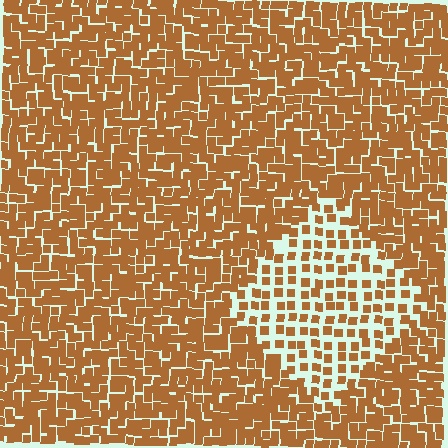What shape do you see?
I see a diamond.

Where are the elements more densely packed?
The elements are more densely packed outside the diamond boundary.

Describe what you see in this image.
The image contains small brown elements arranged at two different densities. A diamond-shaped region is visible where the elements are less densely packed than the surrounding area.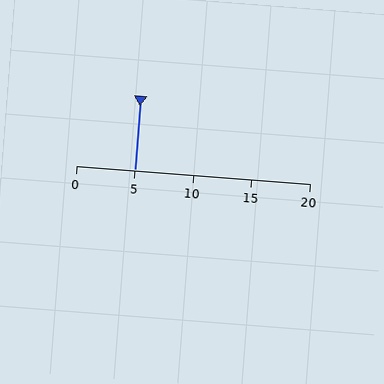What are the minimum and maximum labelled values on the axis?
The axis runs from 0 to 20.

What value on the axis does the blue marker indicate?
The marker indicates approximately 5.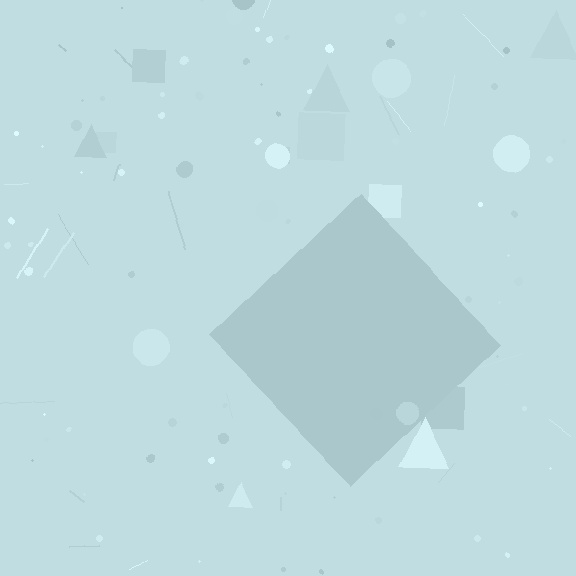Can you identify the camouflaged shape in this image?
The camouflaged shape is a diamond.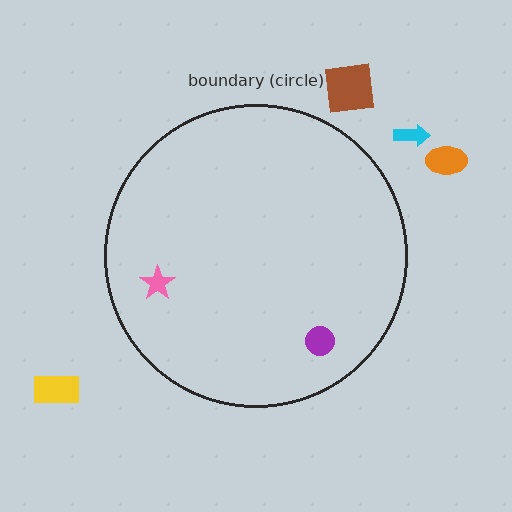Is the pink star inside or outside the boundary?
Inside.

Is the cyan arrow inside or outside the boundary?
Outside.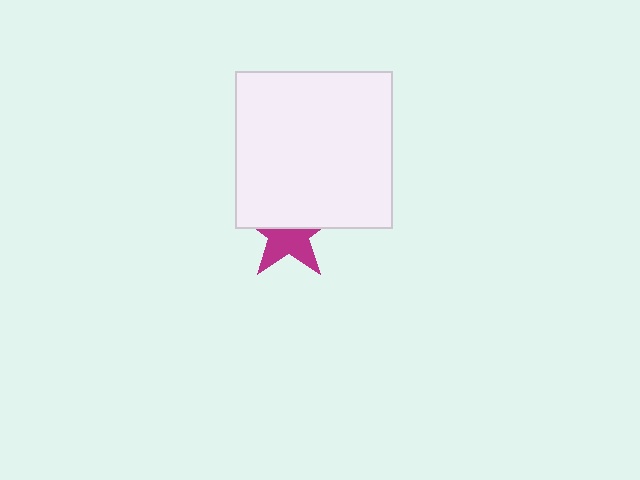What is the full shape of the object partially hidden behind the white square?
The partially hidden object is a magenta star.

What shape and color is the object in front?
The object in front is a white square.